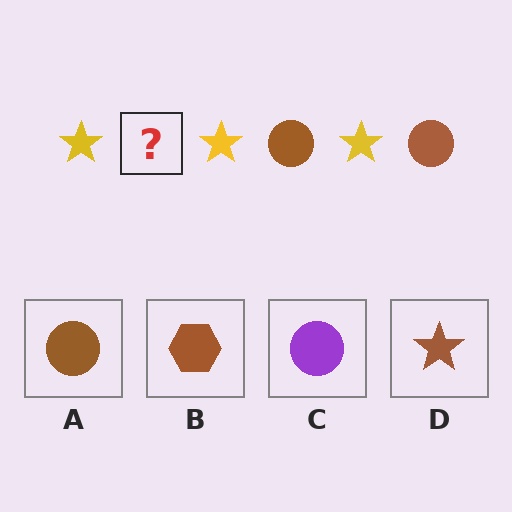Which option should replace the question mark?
Option A.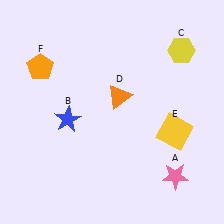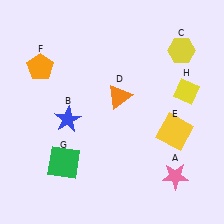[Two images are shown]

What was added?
A green square (G), a yellow diamond (H) were added in Image 2.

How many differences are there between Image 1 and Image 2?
There are 2 differences between the two images.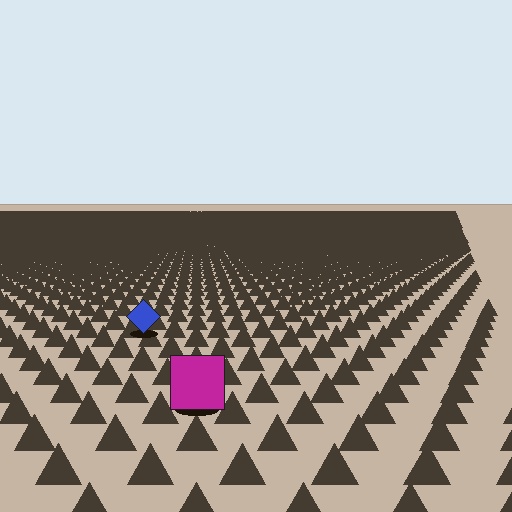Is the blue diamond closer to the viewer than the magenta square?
No. The magenta square is closer — you can tell from the texture gradient: the ground texture is coarser near it.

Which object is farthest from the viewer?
The blue diamond is farthest from the viewer. It appears smaller and the ground texture around it is denser.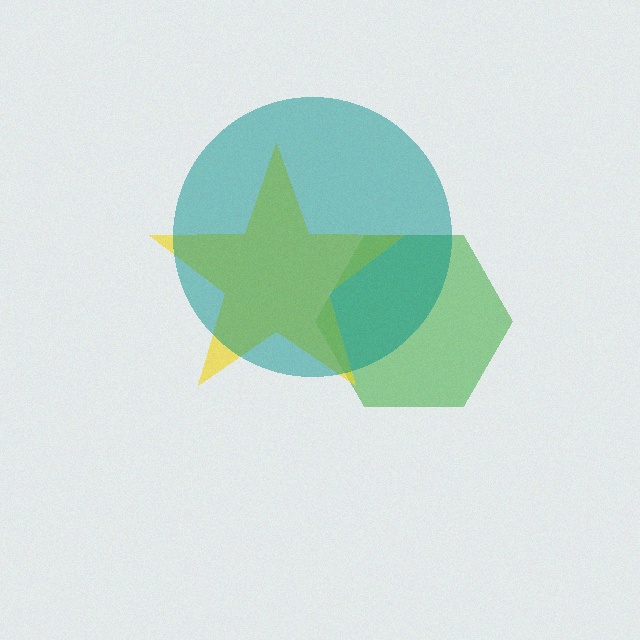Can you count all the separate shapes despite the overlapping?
Yes, there are 3 separate shapes.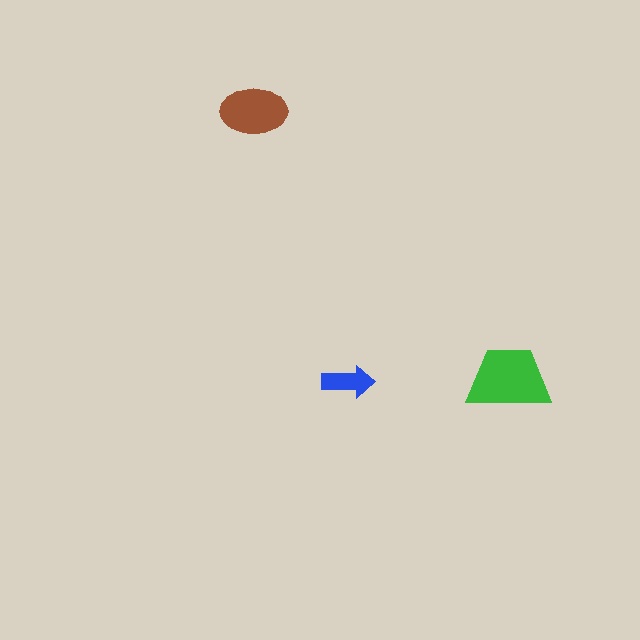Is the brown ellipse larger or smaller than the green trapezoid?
Smaller.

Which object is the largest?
The green trapezoid.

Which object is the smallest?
The blue arrow.